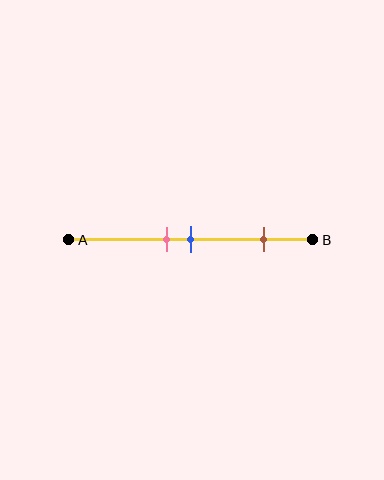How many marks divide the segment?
There are 3 marks dividing the segment.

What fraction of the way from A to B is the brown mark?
The brown mark is approximately 80% (0.8) of the way from A to B.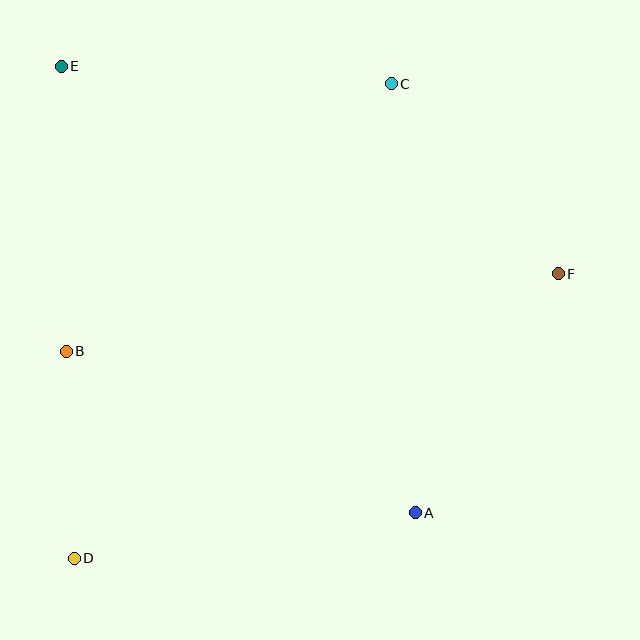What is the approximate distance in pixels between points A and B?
The distance between A and B is approximately 385 pixels.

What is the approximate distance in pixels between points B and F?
The distance between B and F is approximately 498 pixels.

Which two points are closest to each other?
Points B and D are closest to each other.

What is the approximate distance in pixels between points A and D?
The distance between A and D is approximately 344 pixels.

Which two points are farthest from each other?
Points C and D are farthest from each other.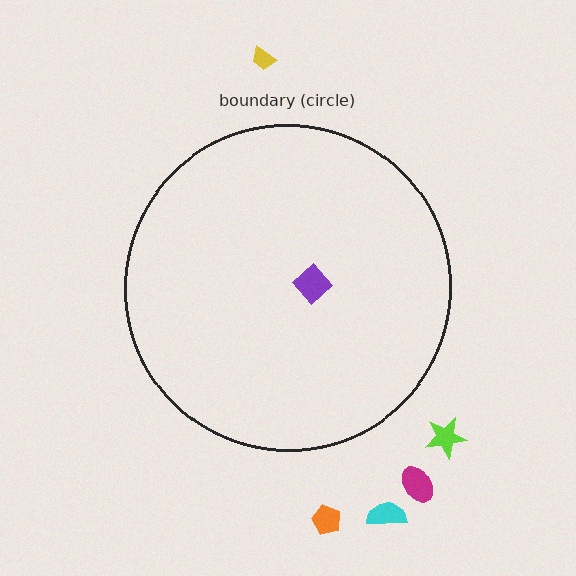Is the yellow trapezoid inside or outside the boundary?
Outside.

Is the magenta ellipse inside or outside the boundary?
Outside.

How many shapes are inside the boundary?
1 inside, 5 outside.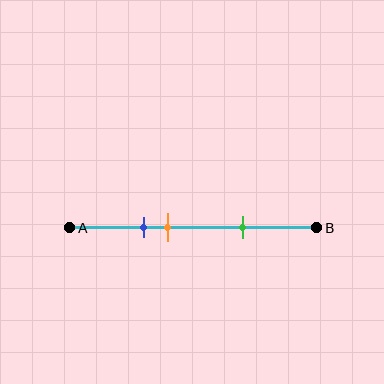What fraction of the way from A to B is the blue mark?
The blue mark is approximately 30% (0.3) of the way from A to B.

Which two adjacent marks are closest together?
The blue and orange marks are the closest adjacent pair.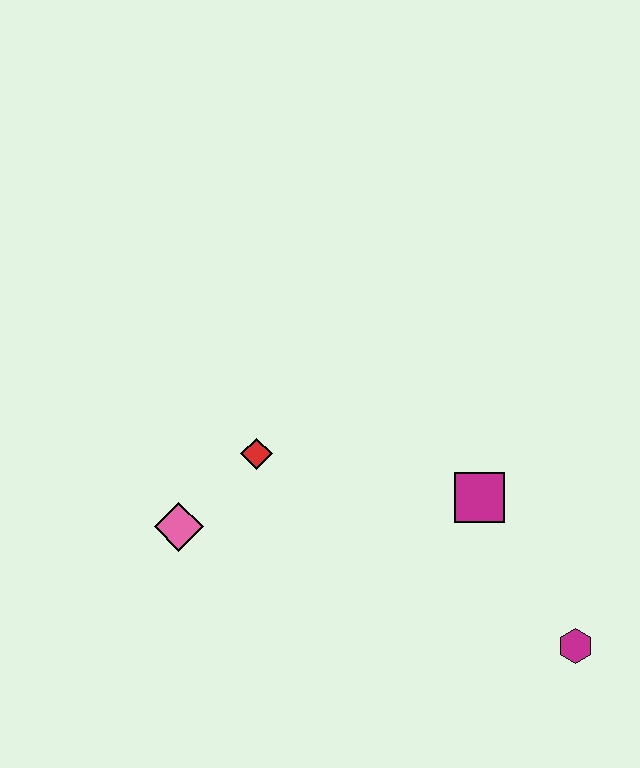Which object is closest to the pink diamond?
The red diamond is closest to the pink diamond.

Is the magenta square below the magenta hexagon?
No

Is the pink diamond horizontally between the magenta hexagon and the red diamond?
No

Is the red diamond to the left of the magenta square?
Yes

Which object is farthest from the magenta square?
The pink diamond is farthest from the magenta square.